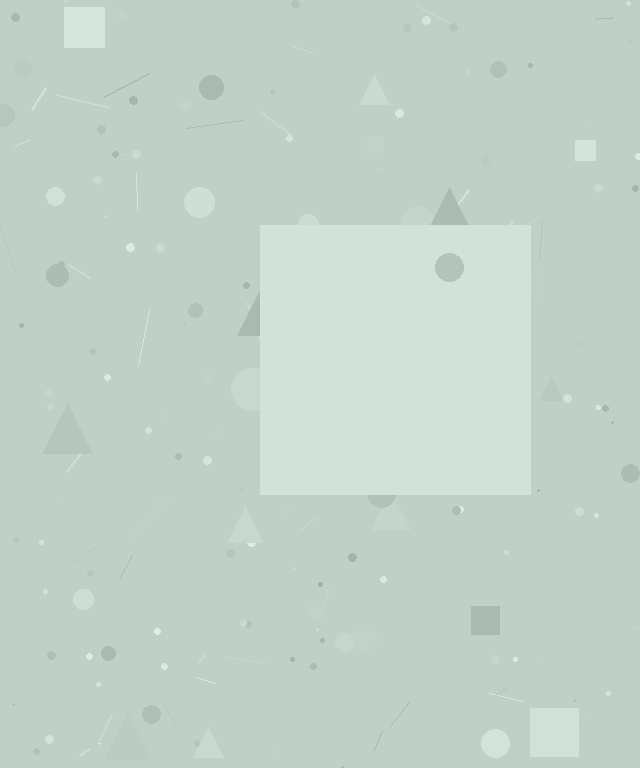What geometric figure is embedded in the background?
A square is embedded in the background.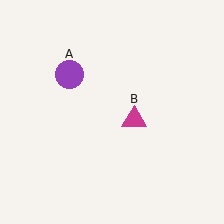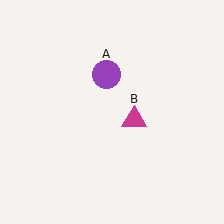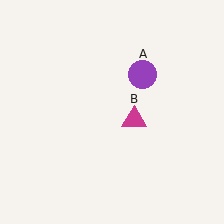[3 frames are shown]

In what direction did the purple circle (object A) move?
The purple circle (object A) moved right.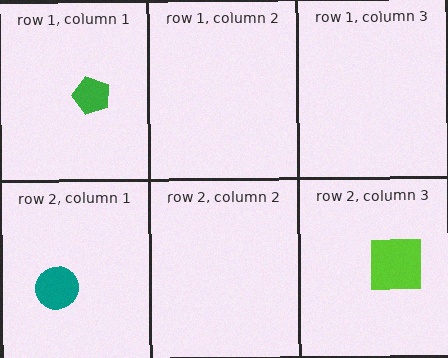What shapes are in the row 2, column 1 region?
The teal circle.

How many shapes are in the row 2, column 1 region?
1.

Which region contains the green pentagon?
The row 1, column 1 region.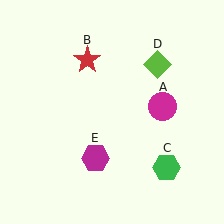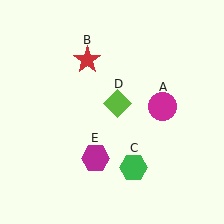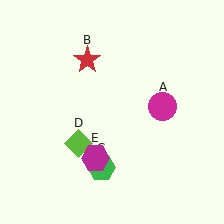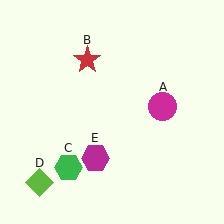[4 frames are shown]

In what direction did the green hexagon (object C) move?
The green hexagon (object C) moved left.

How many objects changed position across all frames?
2 objects changed position: green hexagon (object C), lime diamond (object D).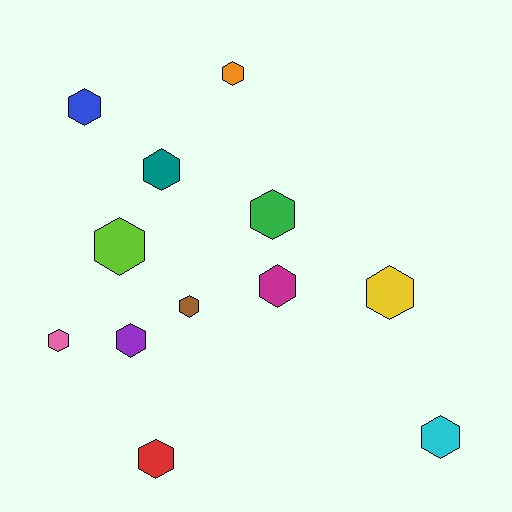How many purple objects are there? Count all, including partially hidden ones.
There is 1 purple object.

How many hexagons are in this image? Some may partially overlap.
There are 12 hexagons.